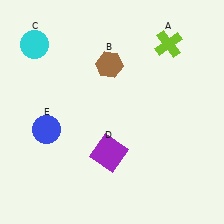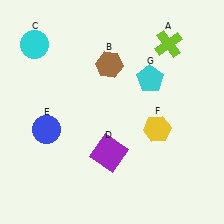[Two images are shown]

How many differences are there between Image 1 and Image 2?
There are 2 differences between the two images.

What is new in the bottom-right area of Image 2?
A yellow hexagon (F) was added in the bottom-right area of Image 2.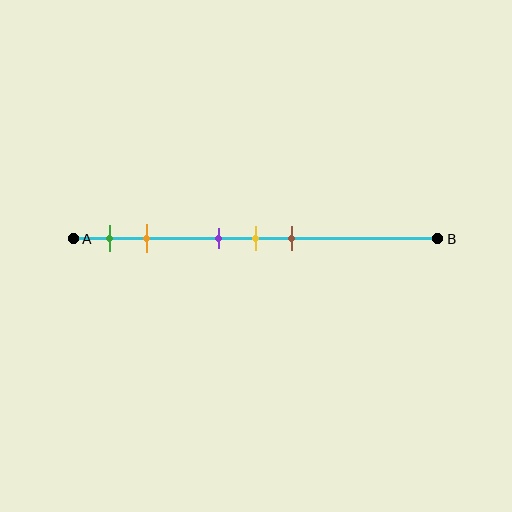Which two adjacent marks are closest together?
The purple and yellow marks are the closest adjacent pair.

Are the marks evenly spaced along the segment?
No, the marks are not evenly spaced.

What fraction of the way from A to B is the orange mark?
The orange mark is approximately 20% (0.2) of the way from A to B.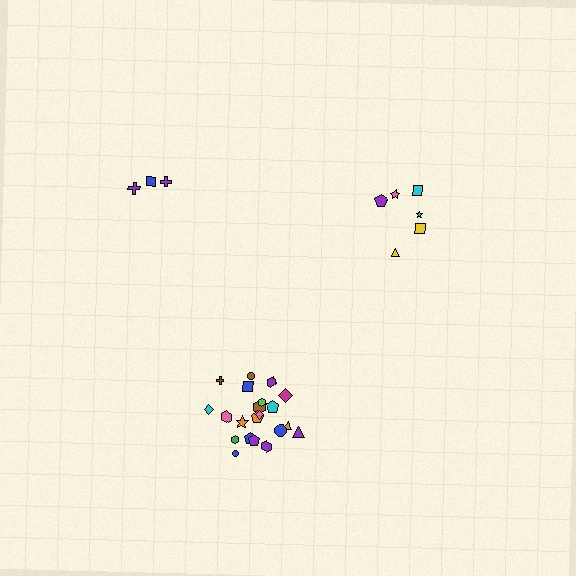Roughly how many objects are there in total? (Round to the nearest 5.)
Roughly 30 objects in total.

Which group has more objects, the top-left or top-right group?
The top-right group.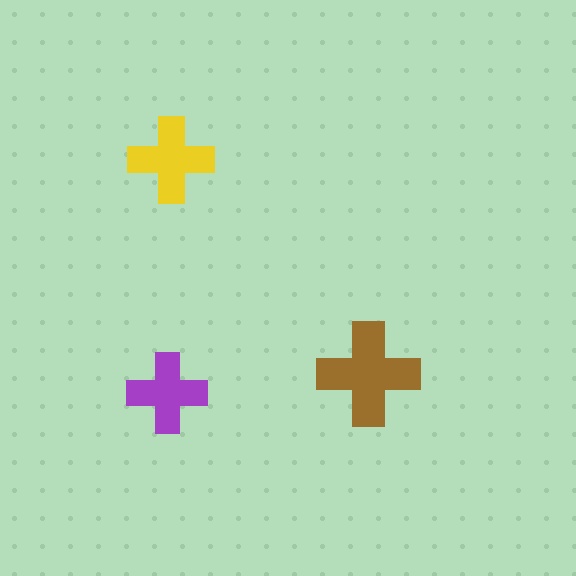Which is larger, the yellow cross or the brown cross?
The brown one.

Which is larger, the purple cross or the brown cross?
The brown one.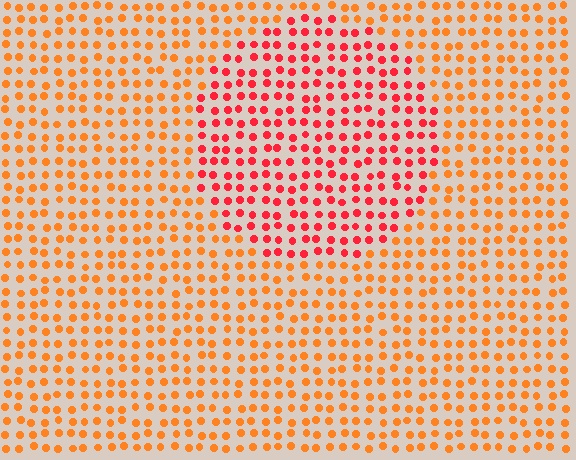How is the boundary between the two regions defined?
The boundary is defined purely by a slight shift in hue (about 33 degrees). Spacing, size, and orientation are identical on both sides.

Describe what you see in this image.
The image is filled with small orange elements in a uniform arrangement. A circle-shaped region is visible where the elements are tinted to a slightly different hue, forming a subtle color boundary.